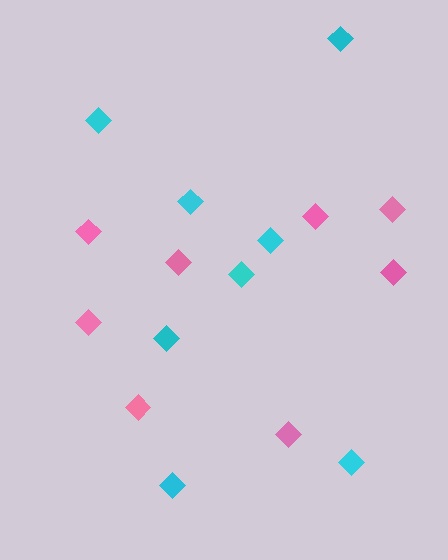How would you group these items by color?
There are 2 groups: one group of cyan diamonds (8) and one group of pink diamonds (8).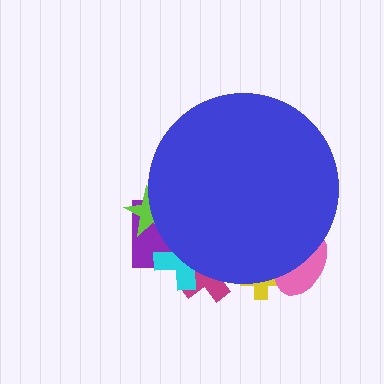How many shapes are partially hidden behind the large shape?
6 shapes are partially hidden.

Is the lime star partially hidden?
Yes, the lime star is partially hidden behind the blue circle.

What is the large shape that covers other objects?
A blue circle.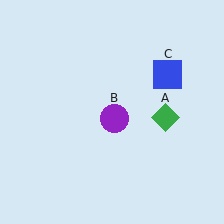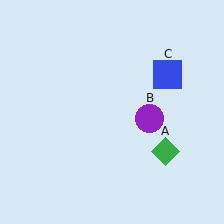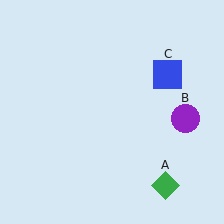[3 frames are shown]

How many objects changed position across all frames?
2 objects changed position: green diamond (object A), purple circle (object B).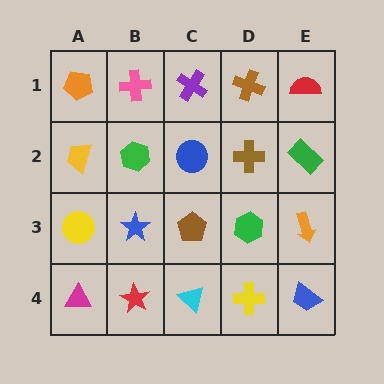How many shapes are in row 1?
5 shapes.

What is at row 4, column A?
A magenta triangle.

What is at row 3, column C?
A brown pentagon.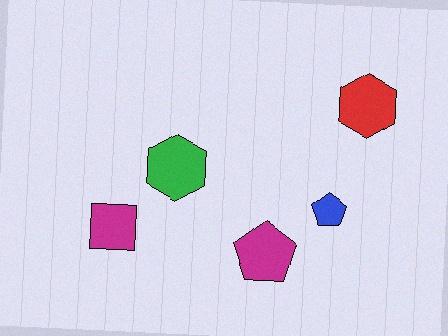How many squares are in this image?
There is 1 square.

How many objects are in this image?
There are 5 objects.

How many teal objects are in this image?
There are no teal objects.